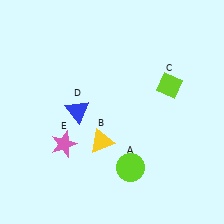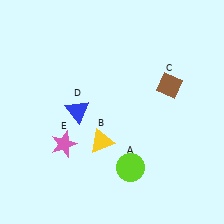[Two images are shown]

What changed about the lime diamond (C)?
In Image 1, C is lime. In Image 2, it changed to brown.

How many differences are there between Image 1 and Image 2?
There is 1 difference between the two images.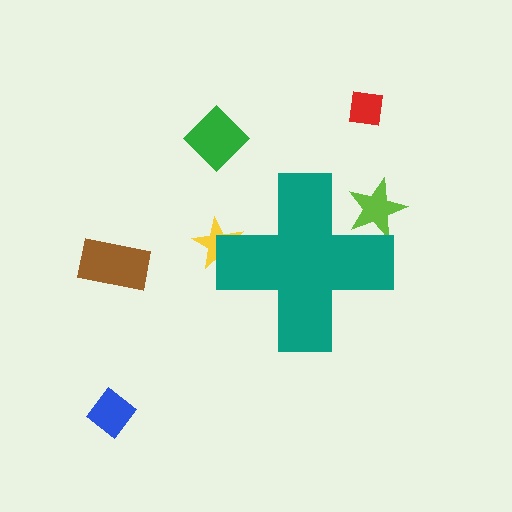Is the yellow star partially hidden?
Yes, the yellow star is partially hidden behind the teal cross.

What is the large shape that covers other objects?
A teal cross.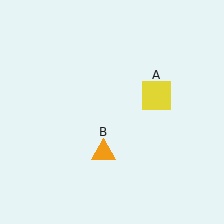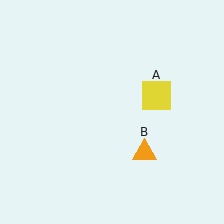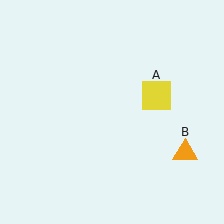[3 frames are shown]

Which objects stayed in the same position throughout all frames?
Yellow square (object A) remained stationary.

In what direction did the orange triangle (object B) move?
The orange triangle (object B) moved right.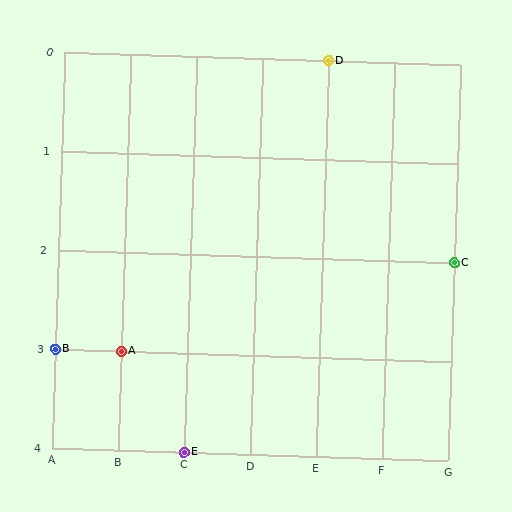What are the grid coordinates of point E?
Point E is at grid coordinates (C, 4).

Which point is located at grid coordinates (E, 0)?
Point D is at (E, 0).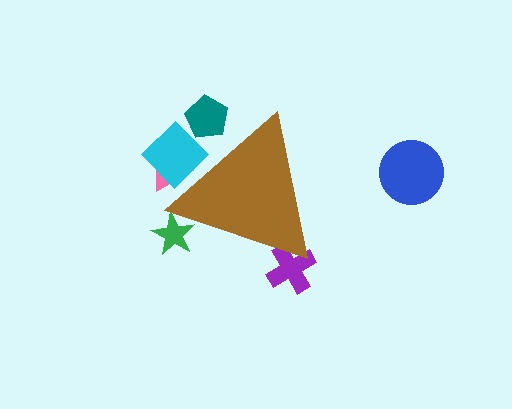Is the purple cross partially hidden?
Yes, the purple cross is partially hidden behind the brown triangle.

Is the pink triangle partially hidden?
Yes, the pink triangle is partially hidden behind the brown triangle.